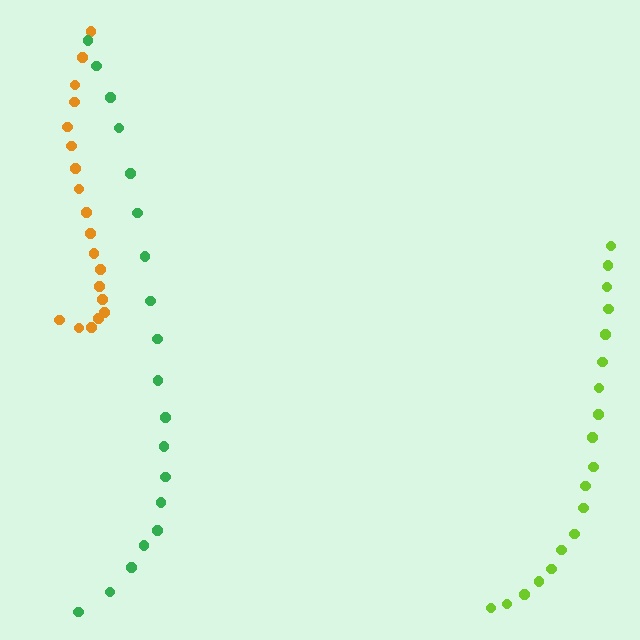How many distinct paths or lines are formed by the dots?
There are 3 distinct paths.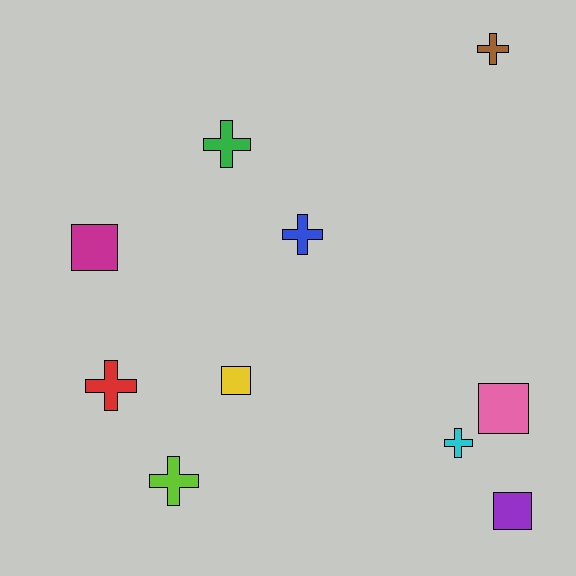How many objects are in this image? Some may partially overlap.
There are 10 objects.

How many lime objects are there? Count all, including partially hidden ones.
There is 1 lime object.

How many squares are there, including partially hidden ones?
There are 4 squares.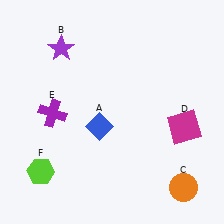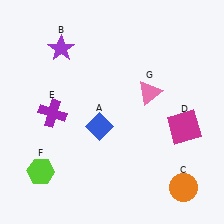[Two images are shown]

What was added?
A pink triangle (G) was added in Image 2.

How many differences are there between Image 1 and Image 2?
There is 1 difference between the two images.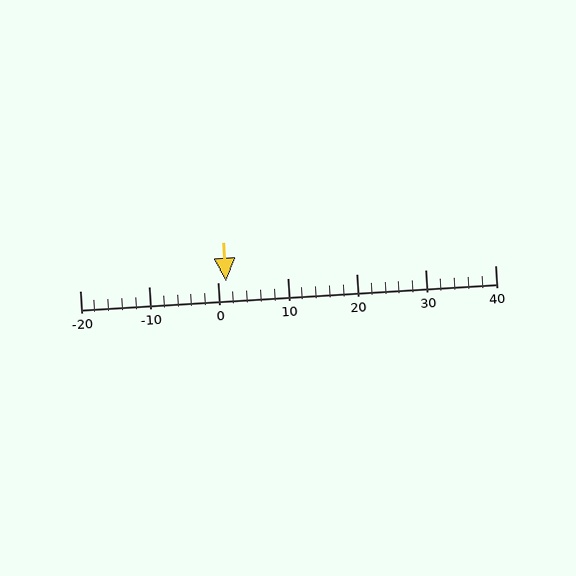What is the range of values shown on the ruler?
The ruler shows values from -20 to 40.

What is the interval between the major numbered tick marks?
The major tick marks are spaced 10 units apart.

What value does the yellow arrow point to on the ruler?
The yellow arrow points to approximately 1.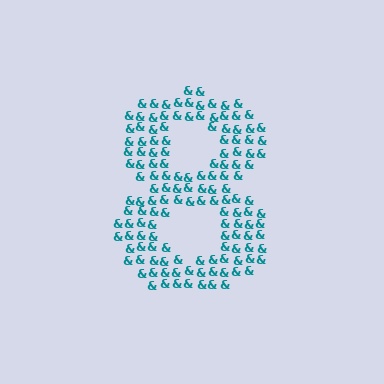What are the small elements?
The small elements are ampersands.